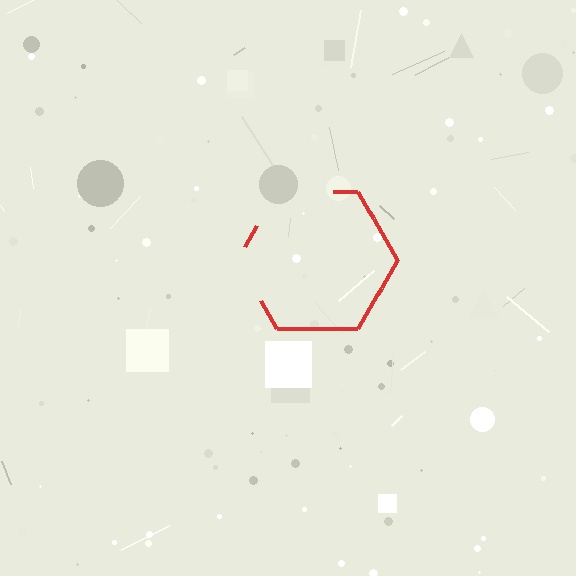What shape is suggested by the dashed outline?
The dashed outline suggests a hexagon.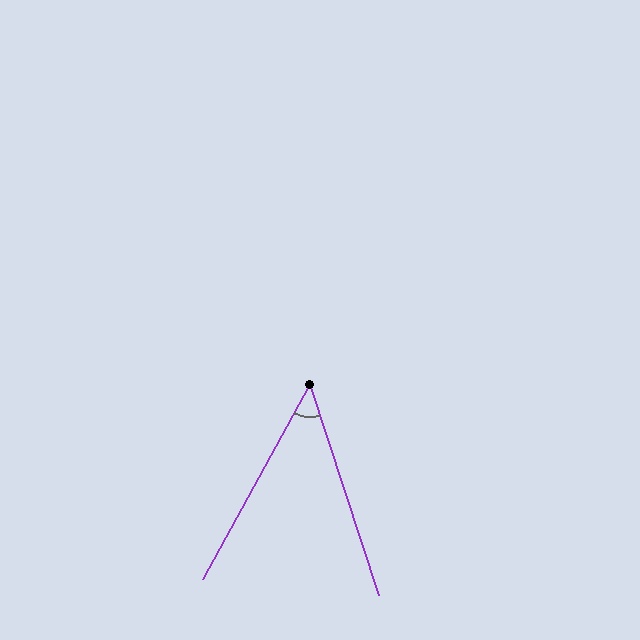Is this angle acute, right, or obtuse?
It is acute.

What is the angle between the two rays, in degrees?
Approximately 47 degrees.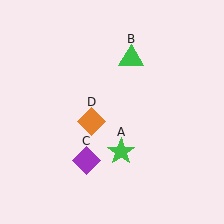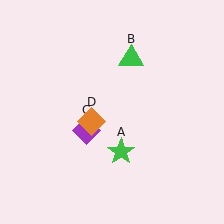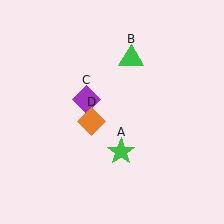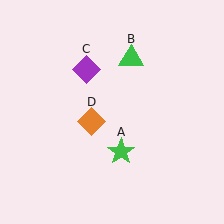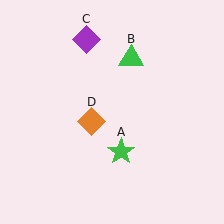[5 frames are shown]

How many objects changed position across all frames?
1 object changed position: purple diamond (object C).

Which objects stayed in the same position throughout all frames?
Green star (object A) and green triangle (object B) and orange diamond (object D) remained stationary.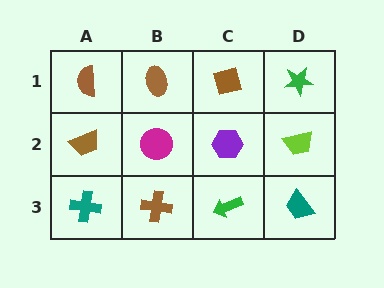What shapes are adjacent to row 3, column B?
A magenta circle (row 2, column B), a teal cross (row 3, column A), a green arrow (row 3, column C).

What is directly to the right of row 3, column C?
A teal trapezoid.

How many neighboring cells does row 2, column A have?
3.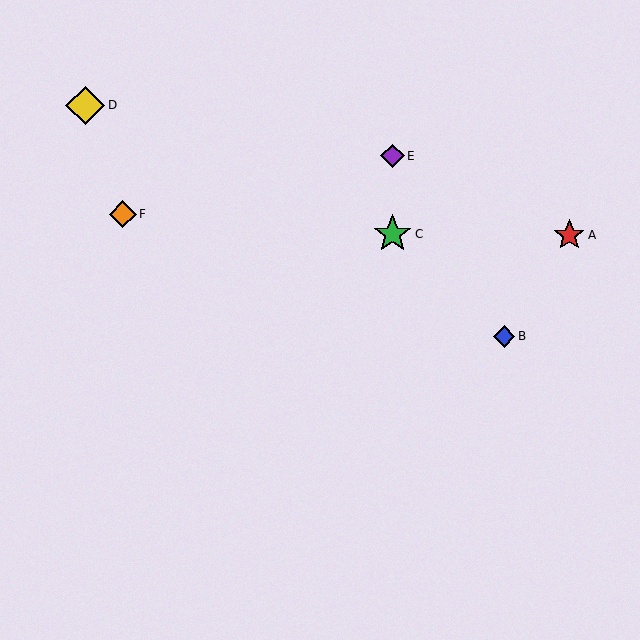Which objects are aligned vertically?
Objects C, E are aligned vertically.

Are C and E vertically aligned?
Yes, both are at x≈392.